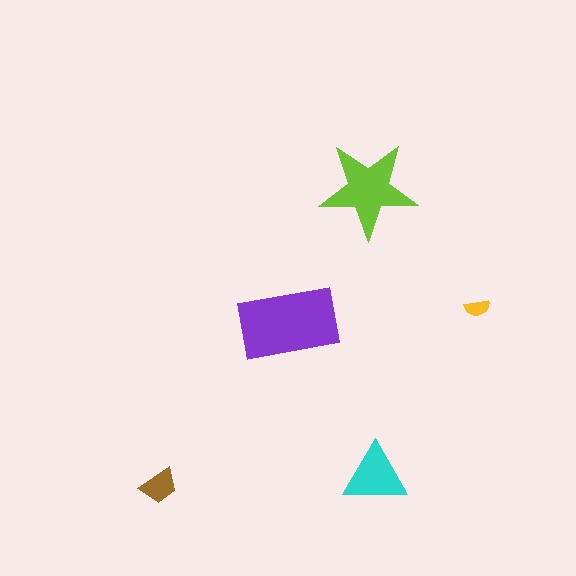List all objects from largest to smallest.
The purple rectangle, the lime star, the cyan triangle, the brown trapezoid, the yellow semicircle.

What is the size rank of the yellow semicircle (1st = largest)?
5th.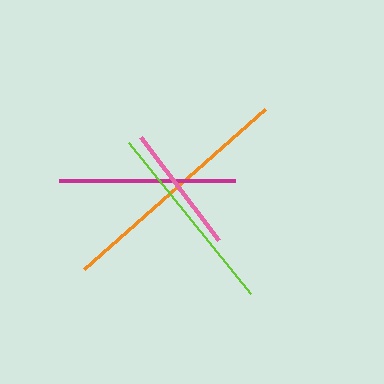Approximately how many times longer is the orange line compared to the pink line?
The orange line is approximately 1.9 times the length of the pink line.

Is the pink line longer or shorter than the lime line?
The lime line is longer than the pink line.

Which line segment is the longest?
The orange line is the longest at approximately 242 pixels.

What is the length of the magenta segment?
The magenta segment is approximately 176 pixels long.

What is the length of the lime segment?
The lime segment is approximately 194 pixels long.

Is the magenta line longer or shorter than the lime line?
The lime line is longer than the magenta line.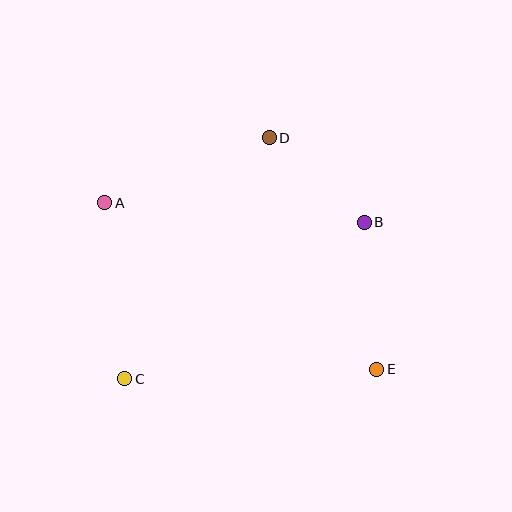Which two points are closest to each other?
Points B and D are closest to each other.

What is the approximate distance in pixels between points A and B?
The distance between A and B is approximately 261 pixels.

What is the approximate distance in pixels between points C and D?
The distance between C and D is approximately 281 pixels.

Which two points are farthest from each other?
Points A and E are farthest from each other.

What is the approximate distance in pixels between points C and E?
The distance between C and E is approximately 252 pixels.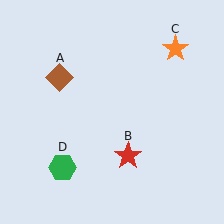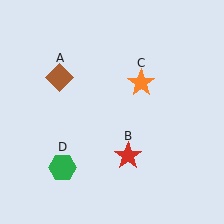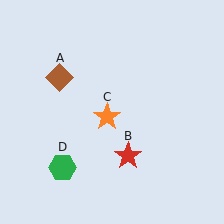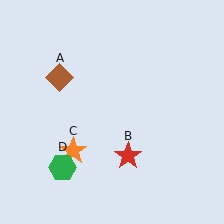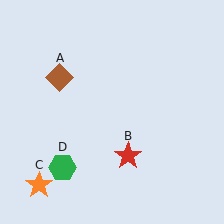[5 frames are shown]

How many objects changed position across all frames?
1 object changed position: orange star (object C).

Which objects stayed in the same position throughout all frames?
Brown diamond (object A) and red star (object B) and green hexagon (object D) remained stationary.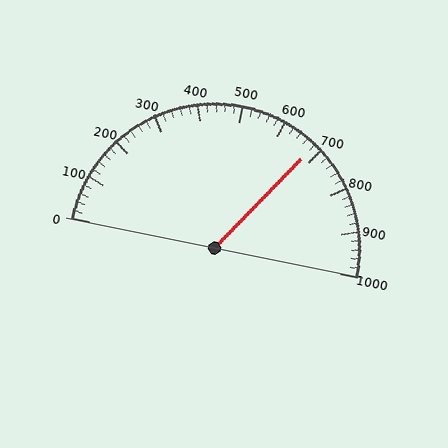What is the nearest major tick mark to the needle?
The nearest major tick mark is 700.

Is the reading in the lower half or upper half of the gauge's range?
The reading is in the upper half of the range (0 to 1000).